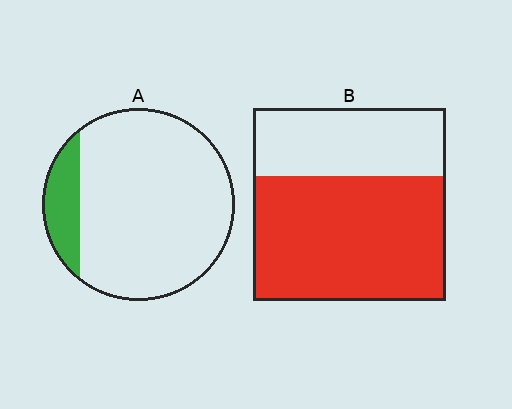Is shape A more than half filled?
No.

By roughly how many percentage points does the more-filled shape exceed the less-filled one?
By roughly 50 percentage points (B over A).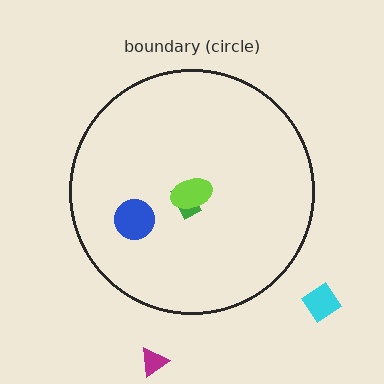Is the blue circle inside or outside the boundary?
Inside.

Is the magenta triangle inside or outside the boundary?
Outside.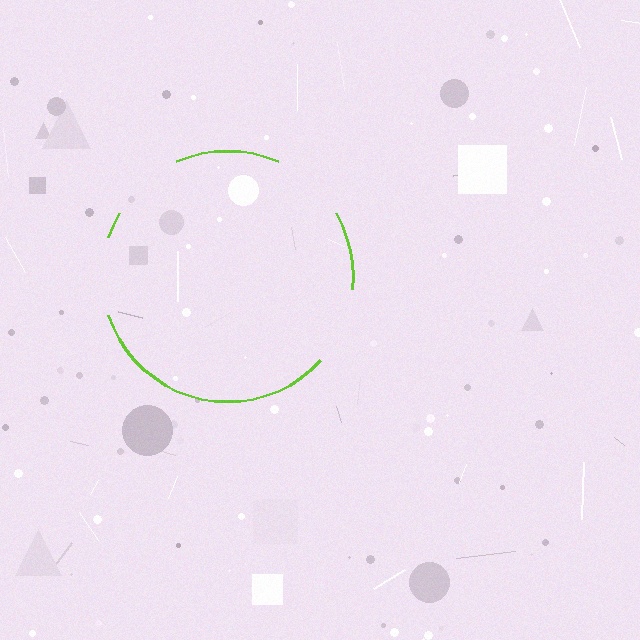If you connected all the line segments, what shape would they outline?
They would outline a circle.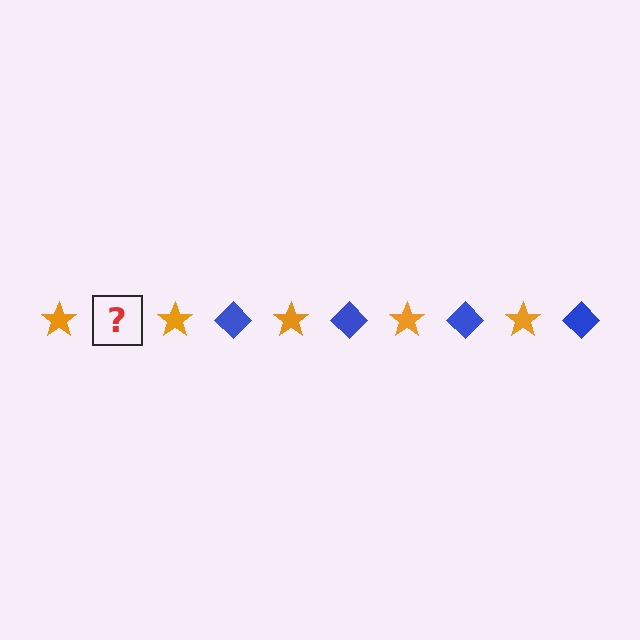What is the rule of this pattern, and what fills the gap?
The rule is that the pattern alternates between orange star and blue diamond. The gap should be filled with a blue diamond.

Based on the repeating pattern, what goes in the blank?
The blank should be a blue diamond.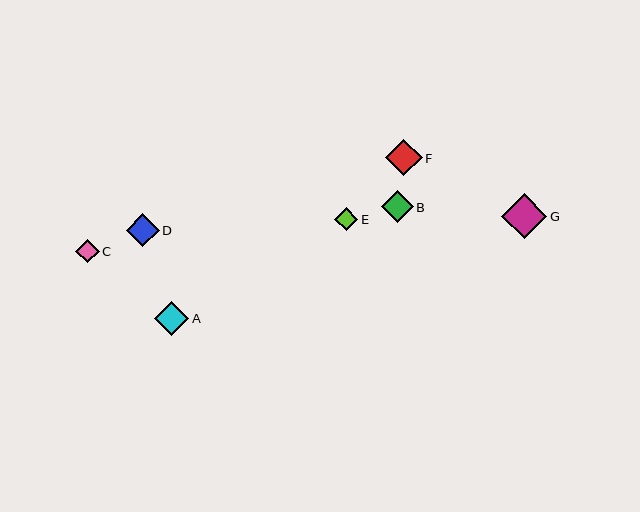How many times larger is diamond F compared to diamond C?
Diamond F is approximately 1.6 times the size of diamond C.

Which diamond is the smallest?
Diamond E is the smallest with a size of approximately 23 pixels.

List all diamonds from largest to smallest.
From largest to smallest: G, F, A, D, B, C, E.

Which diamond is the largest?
Diamond G is the largest with a size of approximately 45 pixels.